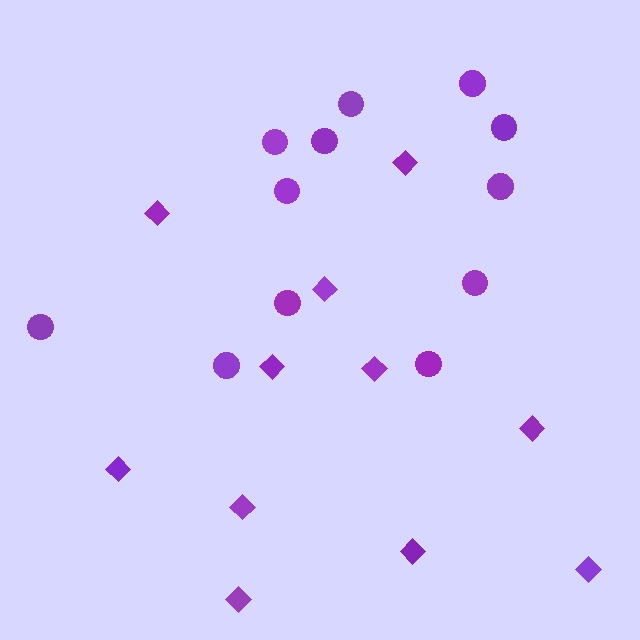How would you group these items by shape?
There are 2 groups: one group of diamonds (11) and one group of circles (12).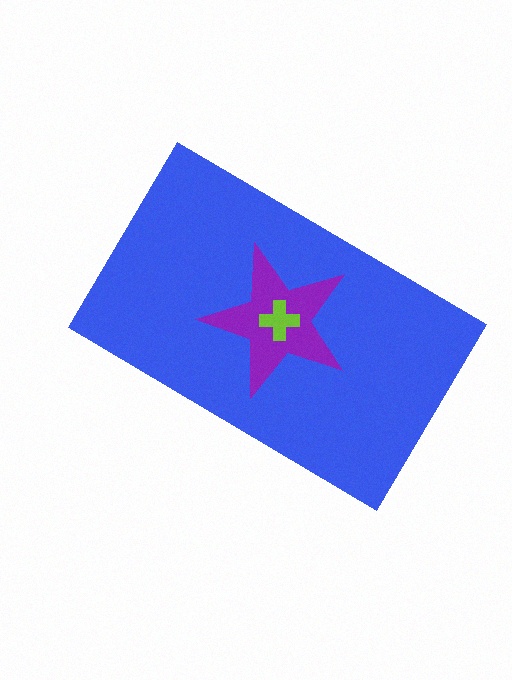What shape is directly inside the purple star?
The lime cross.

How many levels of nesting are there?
3.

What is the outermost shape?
The blue rectangle.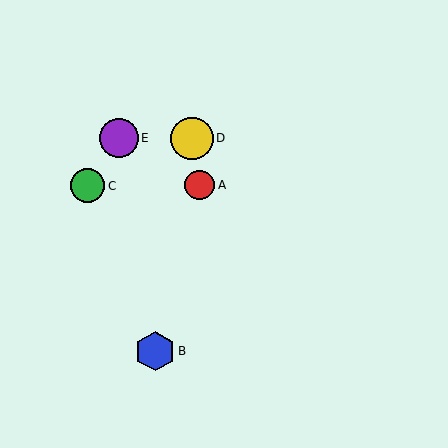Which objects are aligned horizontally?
Objects D, E are aligned horizontally.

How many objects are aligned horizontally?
2 objects (D, E) are aligned horizontally.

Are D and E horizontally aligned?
Yes, both are at y≈138.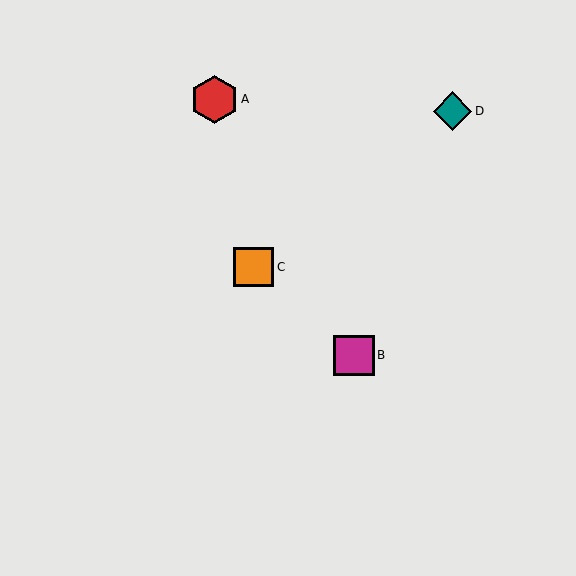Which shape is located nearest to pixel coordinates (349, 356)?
The magenta square (labeled B) at (354, 355) is nearest to that location.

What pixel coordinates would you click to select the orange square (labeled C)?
Click at (254, 267) to select the orange square C.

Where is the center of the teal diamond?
The center of the teal diamond is at (453, 111).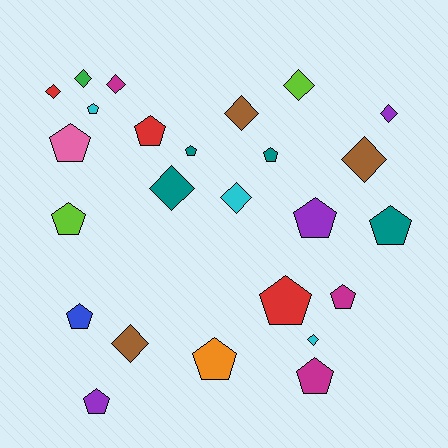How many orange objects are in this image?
There is 1 orange object.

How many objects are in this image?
There are 25 objects.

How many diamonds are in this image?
There are 11 diamonds.